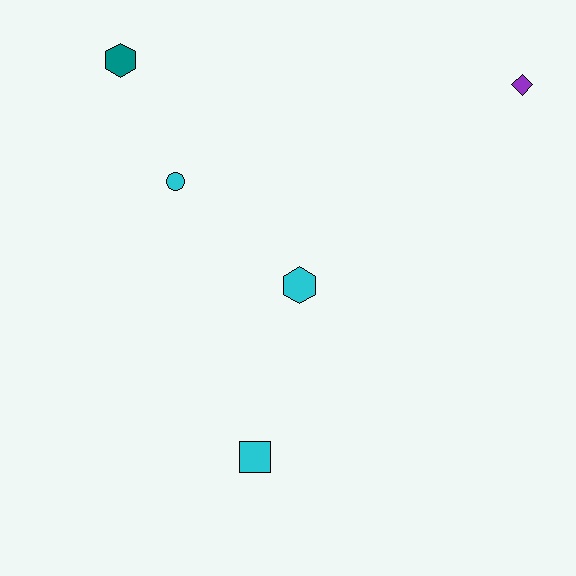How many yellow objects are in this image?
There are no yellow objects.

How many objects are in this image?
There are 5 objects.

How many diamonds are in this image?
There is 1 diamond.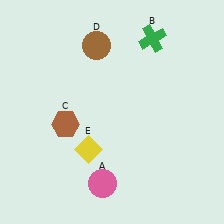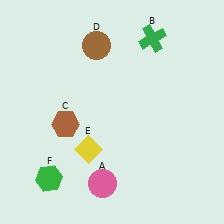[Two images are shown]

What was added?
A green hexagon (F) was added in Image 2.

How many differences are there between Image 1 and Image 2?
There is 1 difference between the two images.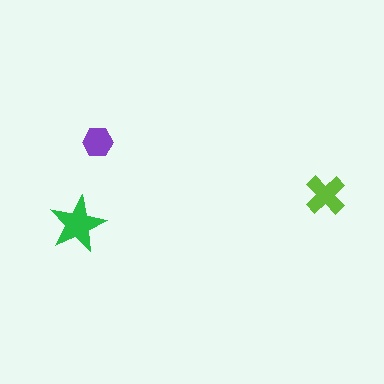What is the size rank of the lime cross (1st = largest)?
2nd.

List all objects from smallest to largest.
The purple hexagon, the lime cross, the green star.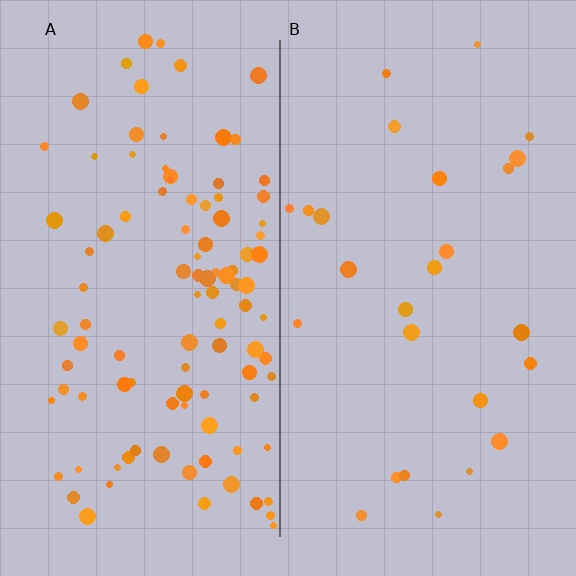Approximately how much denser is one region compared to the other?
Approximately 4.0× — region A over region B.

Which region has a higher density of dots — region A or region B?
A (the left).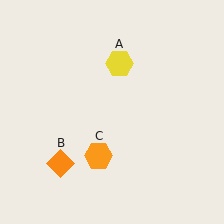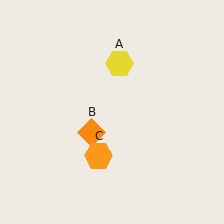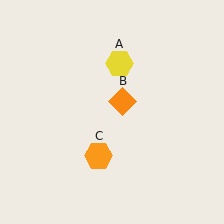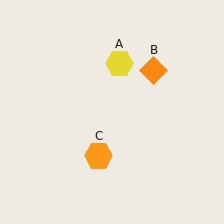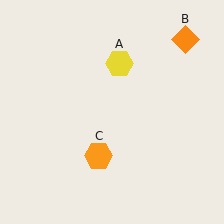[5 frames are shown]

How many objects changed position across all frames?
1 object changed position: orange diamond (object B).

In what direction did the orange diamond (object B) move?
The orange diamond (object B) moved up and to the right.